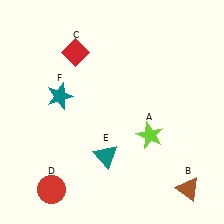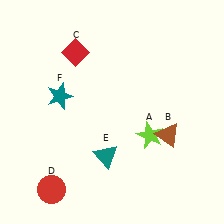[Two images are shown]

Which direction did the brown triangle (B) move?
The brown triangle (B) moved up.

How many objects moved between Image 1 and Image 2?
1 object moved between the two images.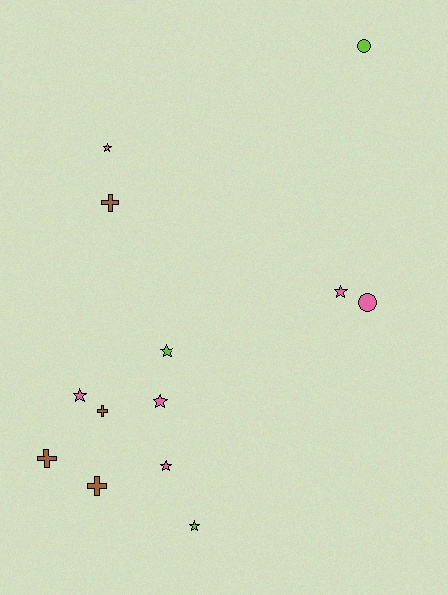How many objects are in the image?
There are 13 objects.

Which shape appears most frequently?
Star, with 7 objects.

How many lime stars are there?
There are 2 lime stars.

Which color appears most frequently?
Pink, with 6 objects.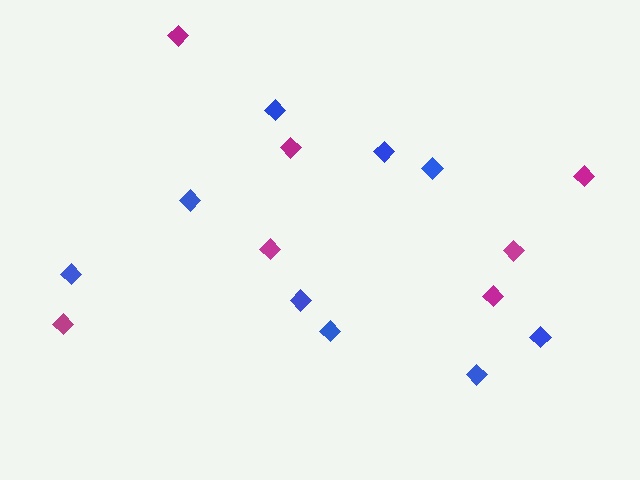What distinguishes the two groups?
There are 2 groups: one group of blue diamonds (9) and one group of magenta diamonds (7).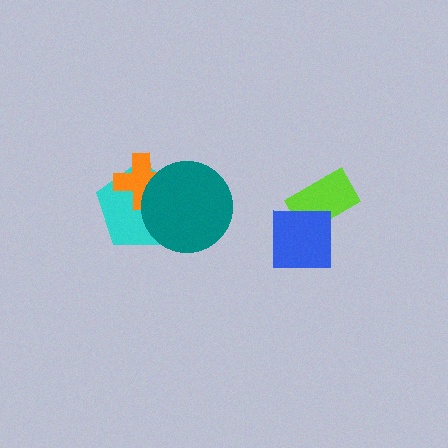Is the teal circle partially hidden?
No, no other shape covers it.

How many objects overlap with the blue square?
1 object overlaps with the blue square.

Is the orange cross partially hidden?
Yes, it is partially covered by another shape.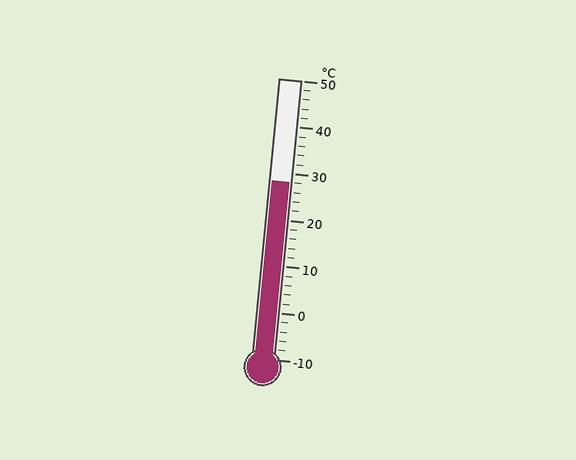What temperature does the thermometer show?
The thermometer shows approximately 28°C.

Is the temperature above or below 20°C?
The temperature is above 20°C.